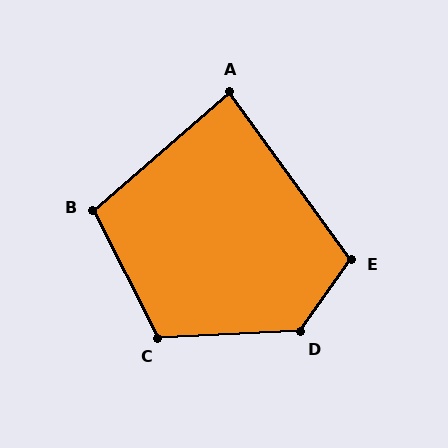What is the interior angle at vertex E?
Approximately 109 degrees (obtuse).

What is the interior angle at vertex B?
Approximately 104 degrees (obtuse).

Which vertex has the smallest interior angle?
A, at approximately 85 degrees.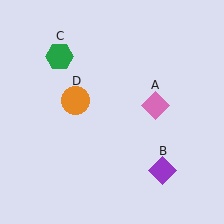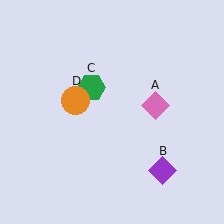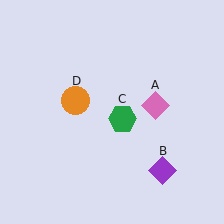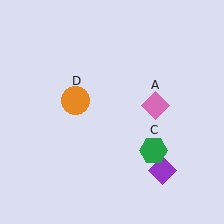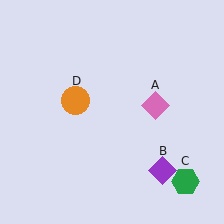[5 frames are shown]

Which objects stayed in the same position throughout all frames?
Pink diamond (object A) and purple diamond (object B) and orange circle (object D) remained stationary.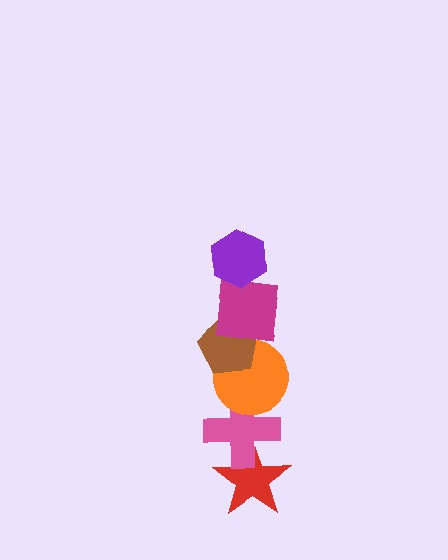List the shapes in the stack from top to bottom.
From top to bottom: the purple hexagon, the magenta square, the brown pentagon, the orange circle, the pink cross, the red star.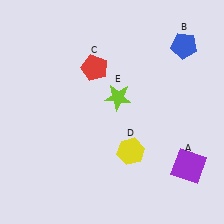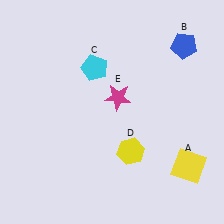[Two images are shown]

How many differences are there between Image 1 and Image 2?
There are 3 differences between the two images.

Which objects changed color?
A changed from purple to yellow. C changed from red to cyan. E changed from lime to magenta.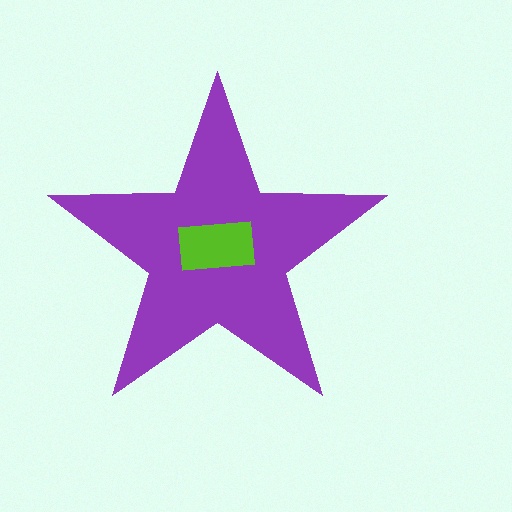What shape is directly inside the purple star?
The lime rectangle.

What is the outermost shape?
The purple star.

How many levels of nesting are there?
2.